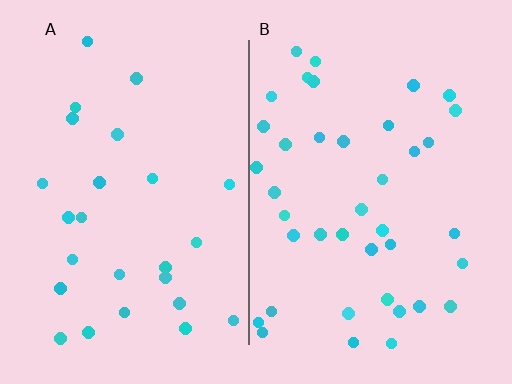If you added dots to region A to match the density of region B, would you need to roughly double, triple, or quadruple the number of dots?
Approximately double.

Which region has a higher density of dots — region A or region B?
B (the right).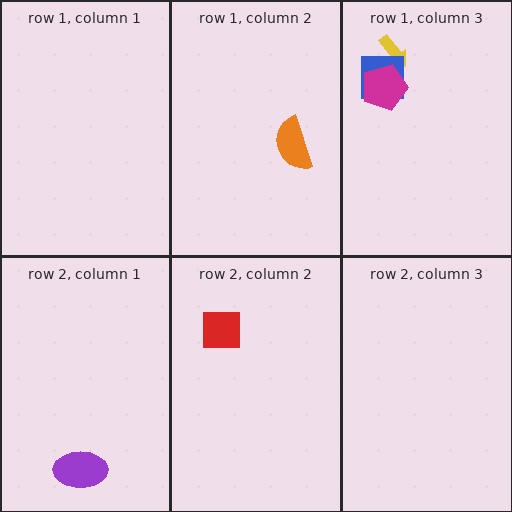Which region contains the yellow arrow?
The row 1, column 3 region.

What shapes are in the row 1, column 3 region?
The yellow arrow, the blue square, the magenta pentagon.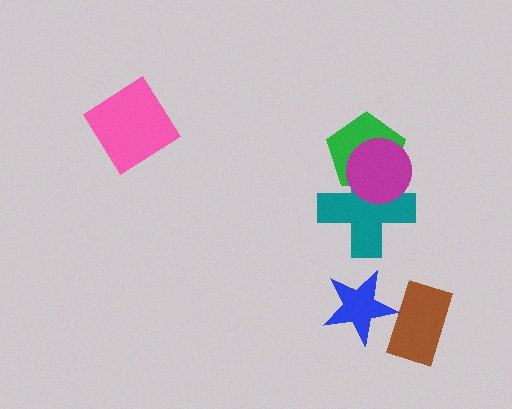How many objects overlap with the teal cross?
2 objects overlap with the teal cross.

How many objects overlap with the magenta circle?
2 objects overlap with the magenta circle.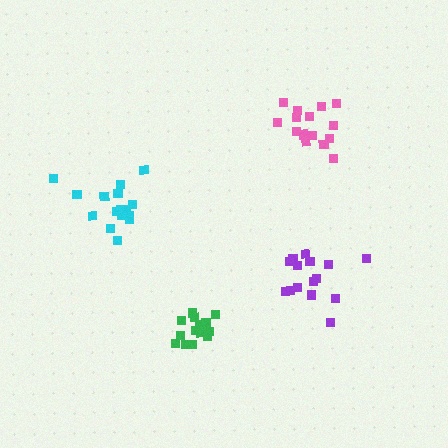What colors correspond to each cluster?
The clusters are colored: pink, cyan, purple, green.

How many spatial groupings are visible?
There are 4 spatial groupings.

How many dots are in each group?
Group 1: 15 dots, Group 2: 16 dots, Group 3: 15 dots, Group 4: 15 dots (61 total).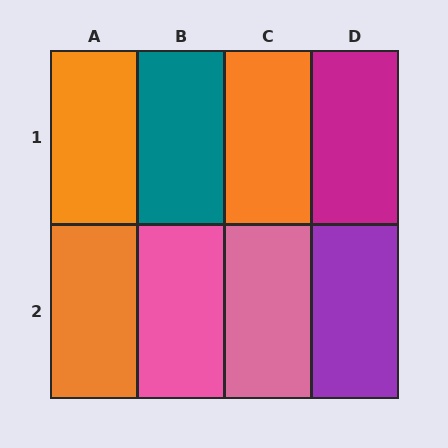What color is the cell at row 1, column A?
Orange.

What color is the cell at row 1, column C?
Orange.